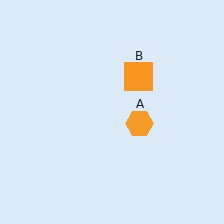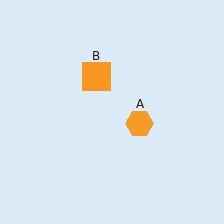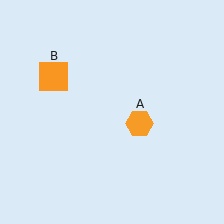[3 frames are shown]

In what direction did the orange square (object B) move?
The orange square (object B) moved left.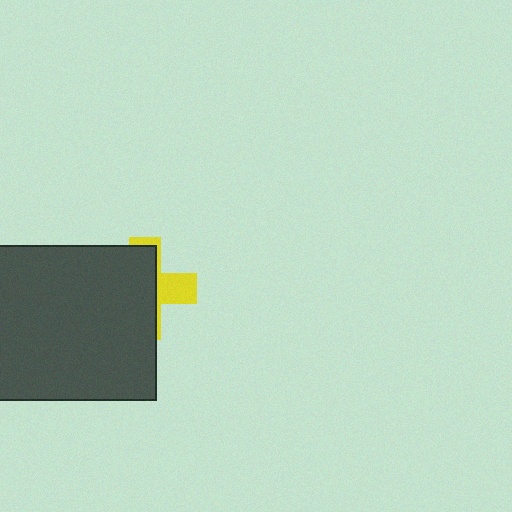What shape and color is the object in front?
The object in front is a dark gray rectangle.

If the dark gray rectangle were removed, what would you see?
You would see the complete yellow cross.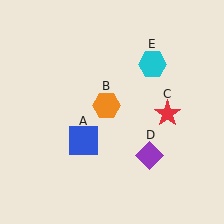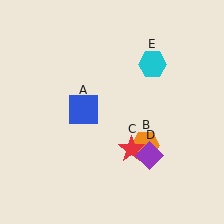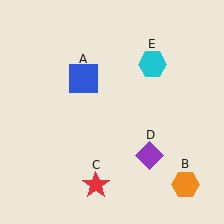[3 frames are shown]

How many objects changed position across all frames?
3 objects changed position: blue square (object A), orange hexagon (object B), red star (object C).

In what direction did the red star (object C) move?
The red star (object C) moved down and to the left.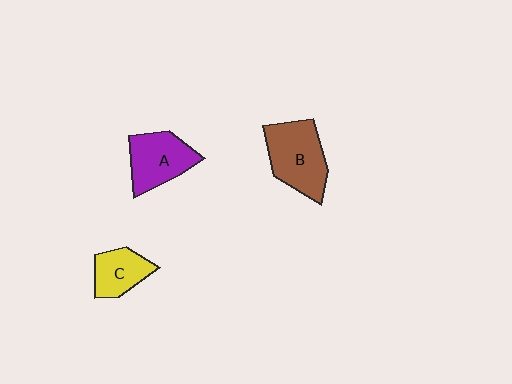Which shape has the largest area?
Shape B (brown).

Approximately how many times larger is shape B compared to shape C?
Approximately 1.6 times.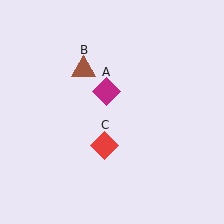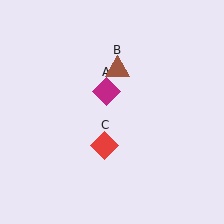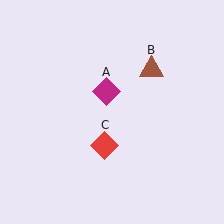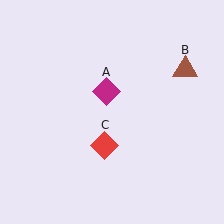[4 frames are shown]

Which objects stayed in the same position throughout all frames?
Magenta diamond (object A) and red diamond (object C) remained stationary.